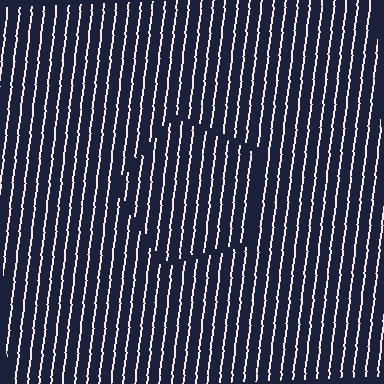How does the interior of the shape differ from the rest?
The interior of the shape contains the same grating, shifted by half a period — the contour is defined by the phase discontinuity where line-ends from the inner and outer gratings abut.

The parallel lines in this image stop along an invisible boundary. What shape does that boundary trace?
An illusory pentagon. The interior of the shape contains the same grating, shifted by half a period — the contour is defined by the phase discontinuity where line-ends from the inner and outer gratings abut.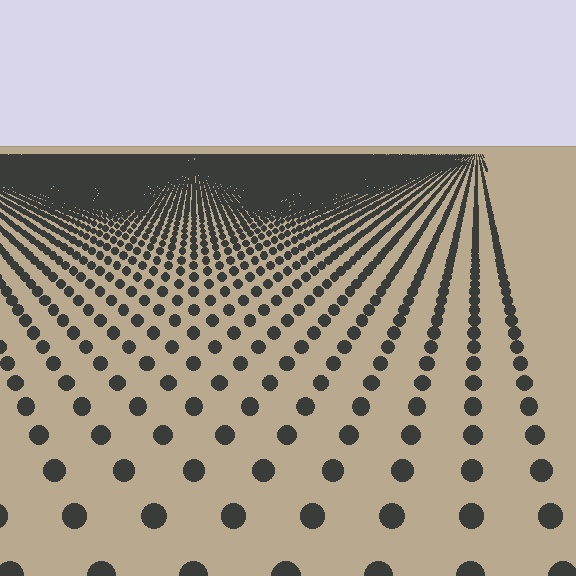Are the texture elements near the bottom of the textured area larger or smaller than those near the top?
Larger. Near the bottom, elements are closer to the viewer and appear at a bigger on-screen size.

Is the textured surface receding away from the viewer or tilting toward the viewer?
The surface is receding away from the viewer. Texture elements get smaller and denser toward the top.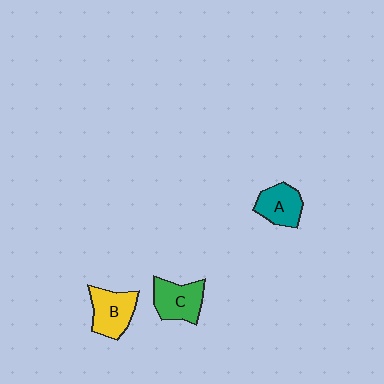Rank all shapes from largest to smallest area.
From largest to smallest: B (yellow), C (green), A (teal).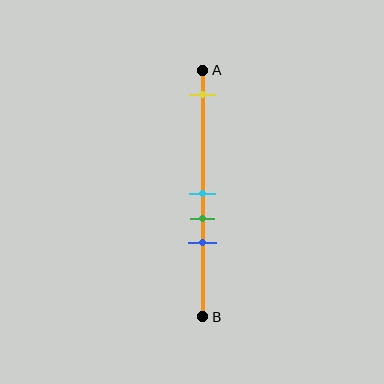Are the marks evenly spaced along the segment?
No, the marks are not evenly spaced.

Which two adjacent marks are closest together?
The cyan and green marks are the closest adjacent pair.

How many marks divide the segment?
There are 4 marks dividing the segment.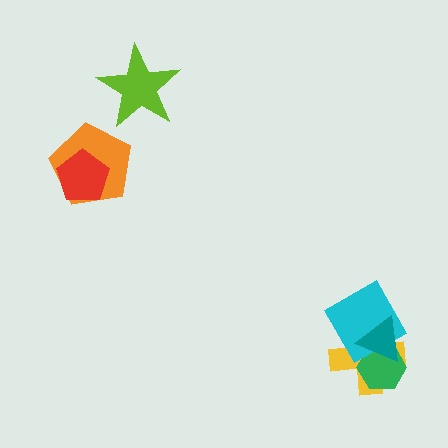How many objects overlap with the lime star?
0 objects overlap with the lime star.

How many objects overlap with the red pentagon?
1 object overlaps with the red pentagon.